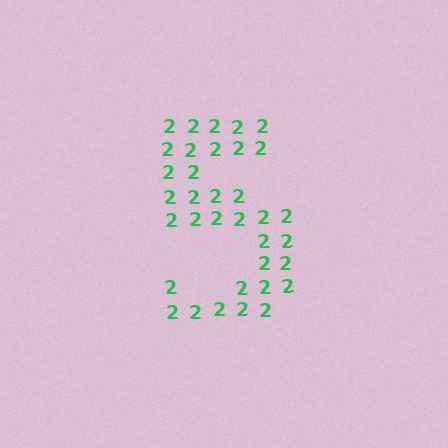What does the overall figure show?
The overall figure shows the digit 5.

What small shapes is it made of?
It is made of small digit 2's.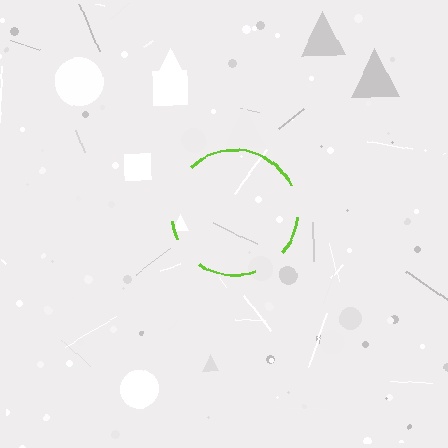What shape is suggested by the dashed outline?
The dashed outline suggests a circle.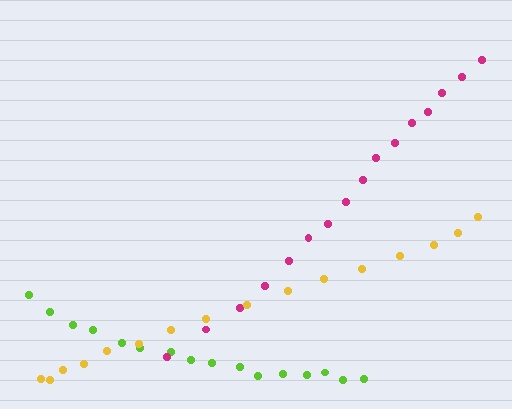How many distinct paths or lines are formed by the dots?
There are 3 distinct paths.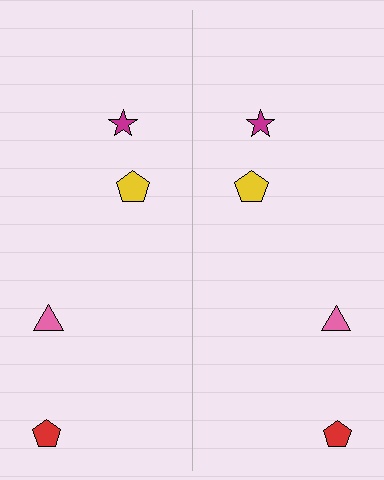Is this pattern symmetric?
Yes, this pattern has bilateral (reflection) symmetry.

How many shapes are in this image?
There are 8 shapes in this image.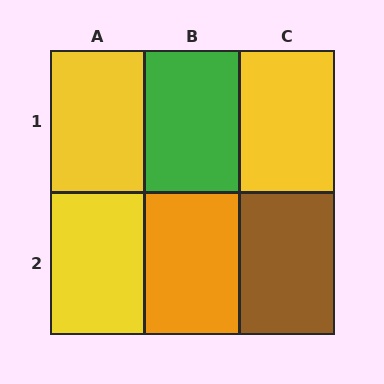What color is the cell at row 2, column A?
Yellow.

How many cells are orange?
1 cell is orange.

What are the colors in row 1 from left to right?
Yellow, green, yellow.